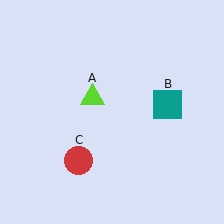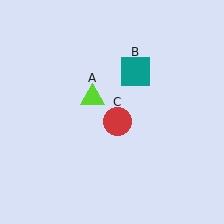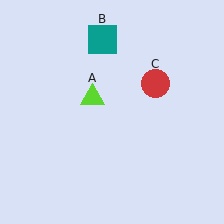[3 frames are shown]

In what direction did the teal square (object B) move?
The teal square (object B) moved up and to the left.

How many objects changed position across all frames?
2 objects changed position: teal square (object B), red circle (object C).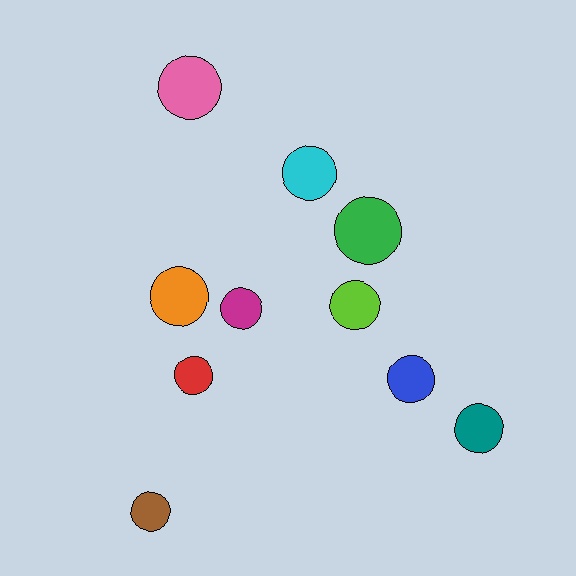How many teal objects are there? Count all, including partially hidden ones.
There is 1 teal object.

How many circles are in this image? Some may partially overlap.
There are 10 circles.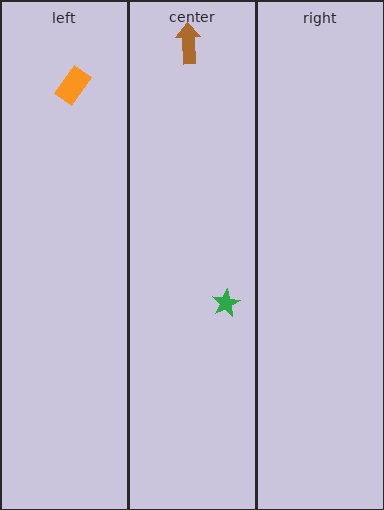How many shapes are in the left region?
1.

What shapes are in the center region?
The green star, the brown arrow.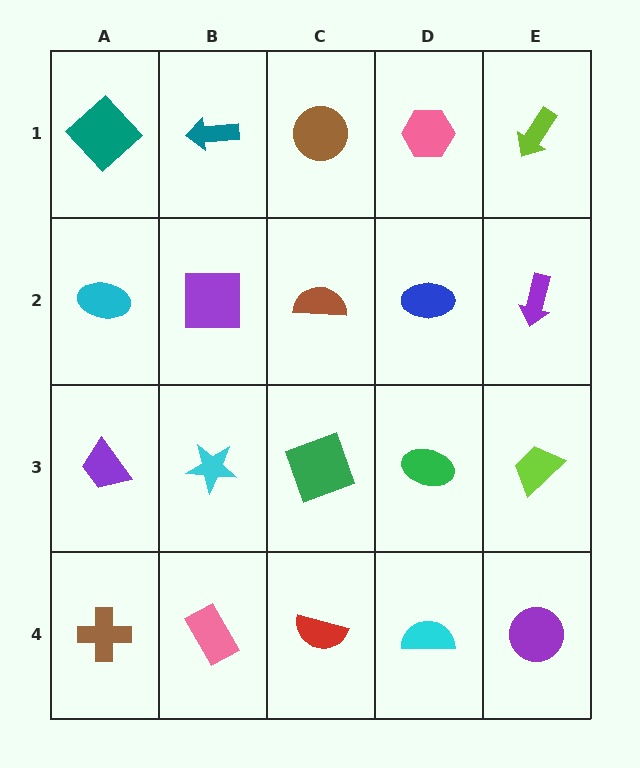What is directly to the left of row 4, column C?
A pink rectangle.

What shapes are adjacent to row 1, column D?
A blue ellipse (row 2, column D), a brown circle (row 1, column C), a lime arrow (row 1, column E).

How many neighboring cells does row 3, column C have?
4.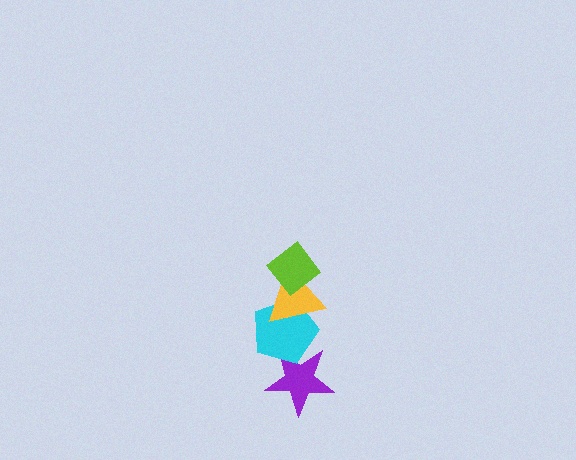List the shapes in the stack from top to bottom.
From top to bottom: the lime diamond, the yellow triangle, the cyan pentagon, the purple star.